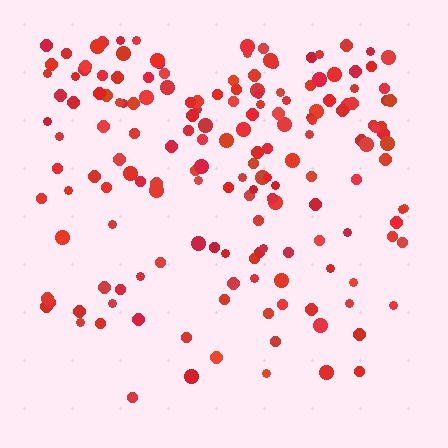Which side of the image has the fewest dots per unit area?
The bottom.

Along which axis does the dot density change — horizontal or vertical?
Vertical.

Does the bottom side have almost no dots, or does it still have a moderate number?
Still a moderate number, just noticeably fewer than the top.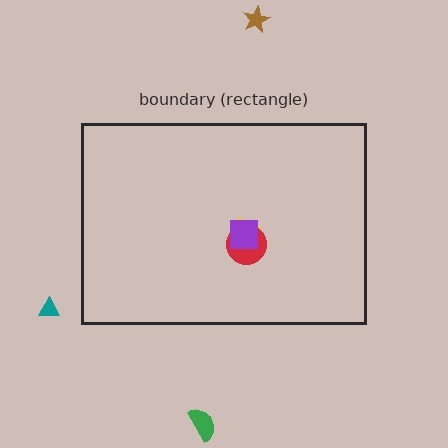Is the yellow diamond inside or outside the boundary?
Inside.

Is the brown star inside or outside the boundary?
Outside.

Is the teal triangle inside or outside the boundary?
Outside.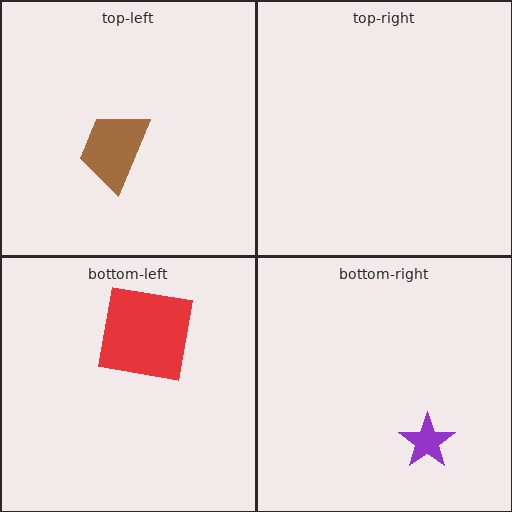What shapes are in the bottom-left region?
The red square.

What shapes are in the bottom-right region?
The purple star.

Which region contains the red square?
The bottom-left region.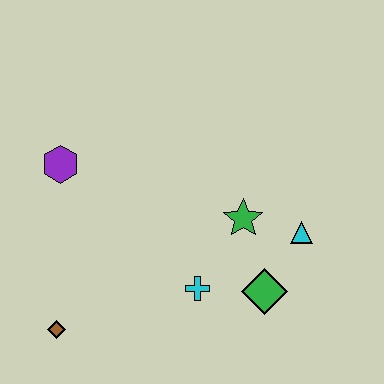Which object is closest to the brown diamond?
The cyan cross is closest to the brown diamond.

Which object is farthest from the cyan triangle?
The brown diamond is farthest from the cyan triangle.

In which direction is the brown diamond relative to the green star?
The brown diamond is to the left of the green star.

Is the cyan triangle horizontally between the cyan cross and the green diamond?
No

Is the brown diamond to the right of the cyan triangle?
No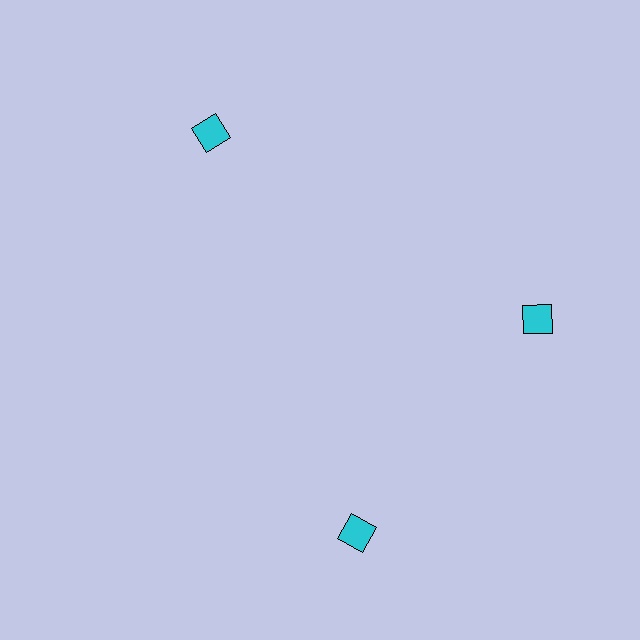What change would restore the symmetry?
The symmetry would be restored by rotating it back into even spacing with its neighbors so that all 3 squares sit at equal angles and equal distance from the center.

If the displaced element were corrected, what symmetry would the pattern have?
It would have 3-fold rotational symmetry — the pattern would map onto itself every 120 degrees.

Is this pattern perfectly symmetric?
No. The 3 cyan squares are arranged in a ring, but one element near the 7 o'clock position is rotated out of alignment along the ring, breaking the 3-fold rotational symmetry.